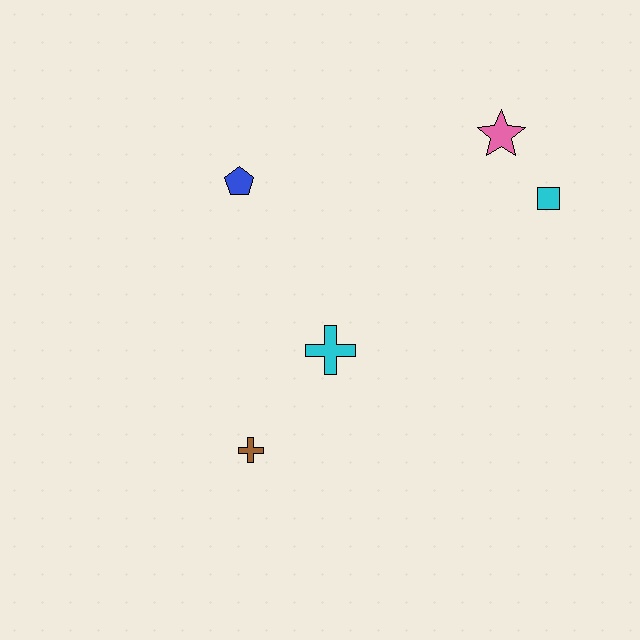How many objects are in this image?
There are 5 objects.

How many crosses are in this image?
There are 2 crosses.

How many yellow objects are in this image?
There are no yellow objects.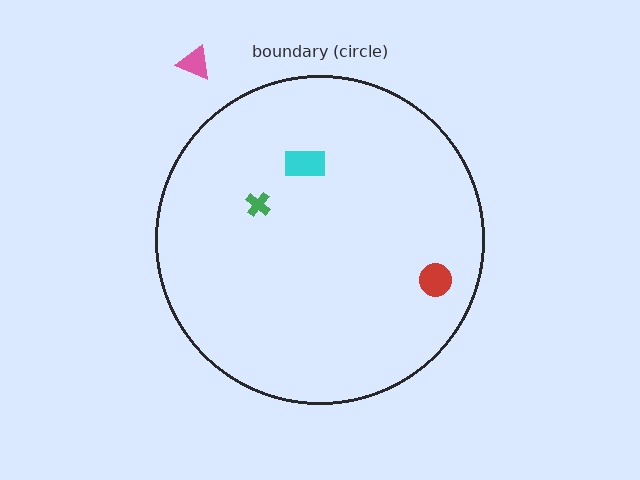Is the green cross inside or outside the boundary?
Inside.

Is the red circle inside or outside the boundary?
Inside.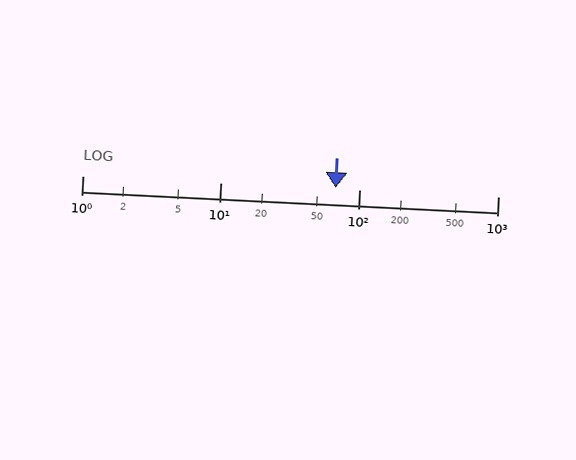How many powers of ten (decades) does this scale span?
The scale spans 3 decades, from 1 to 1000.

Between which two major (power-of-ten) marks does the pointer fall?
The pointer is between 10 and 100.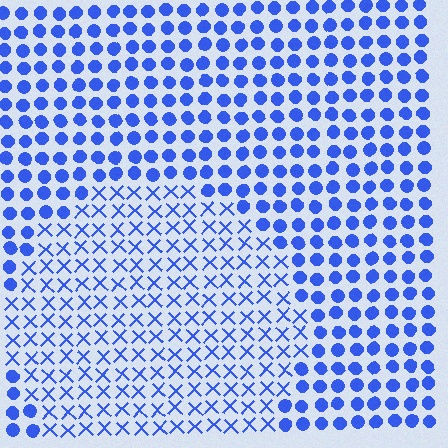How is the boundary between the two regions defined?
The boundary is defined by a change in element shape: X marks inside vs. circles outside. All elements share the same color and spacing.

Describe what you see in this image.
The image is filled with small blue elements arranged in a uniform grid. A circle-shaped region contains X marks, while the surrounding area contains circles. The boundary is defined purely by the change in element shape.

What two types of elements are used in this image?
The image uses X marks inside the circle region and circles outside it.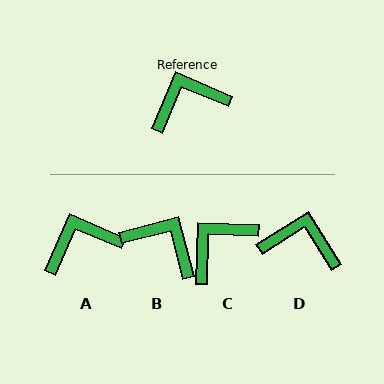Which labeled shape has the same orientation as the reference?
A.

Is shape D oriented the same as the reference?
No, it is off by about 35 degrees.